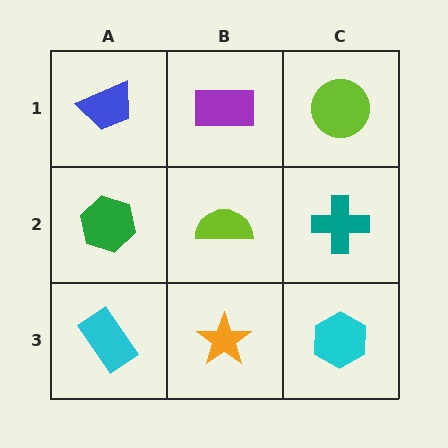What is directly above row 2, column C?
A lime circle.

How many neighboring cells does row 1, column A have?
2.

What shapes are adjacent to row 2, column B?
A purple rectangle (row 1, column B), an orange star (row 3, column B), a green hexagon (row 2, column A), a teal cross (row 2, column C).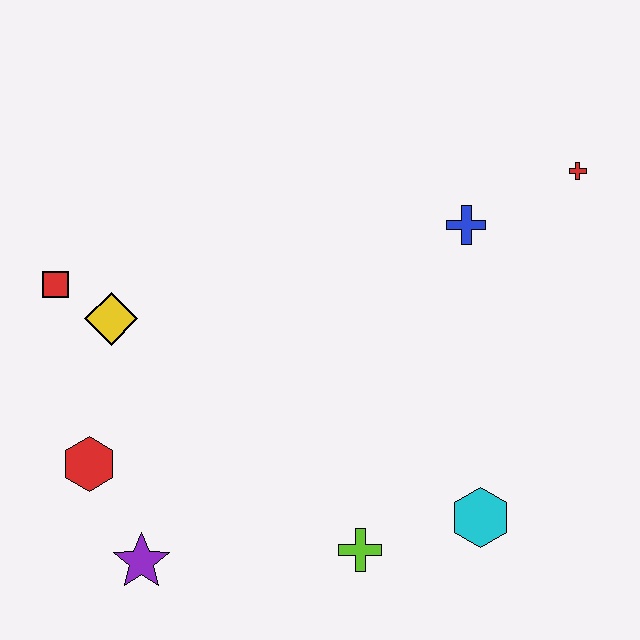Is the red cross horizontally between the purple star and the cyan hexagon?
No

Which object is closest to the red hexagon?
The purple star is closest to the red hexagon.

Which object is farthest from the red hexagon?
The red cross is farthest from the red hexagon.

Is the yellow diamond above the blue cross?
No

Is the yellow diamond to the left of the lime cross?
Yes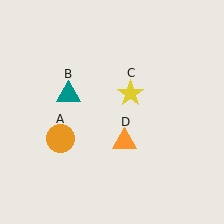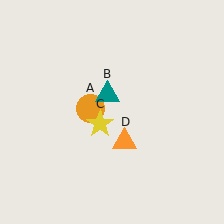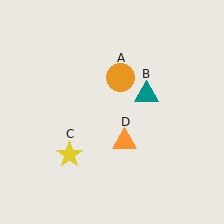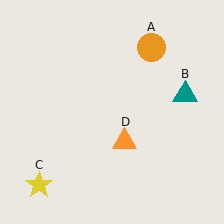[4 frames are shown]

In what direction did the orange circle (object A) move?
The orange circle (object A) moved up and to the right.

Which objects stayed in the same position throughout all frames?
Orange triangle (object D) remained stationary.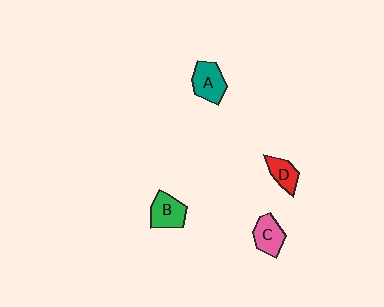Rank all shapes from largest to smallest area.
From largest to smallest: A (teal), B (green), C (pink), D (red).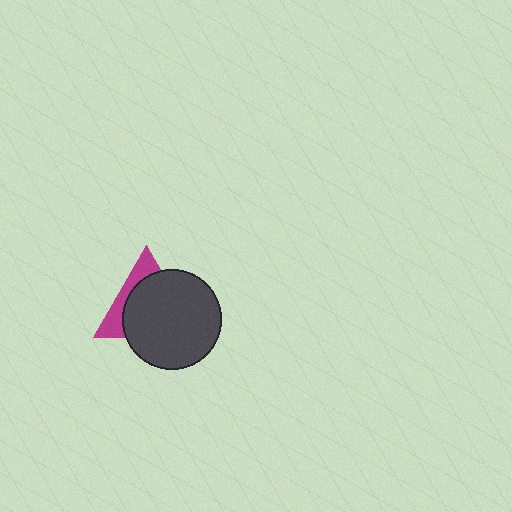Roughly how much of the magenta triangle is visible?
A small part of it is visible (roughly 31%).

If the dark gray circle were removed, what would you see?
You would see the complete magenta triangle.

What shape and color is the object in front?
The object in front is a dark gray circle.